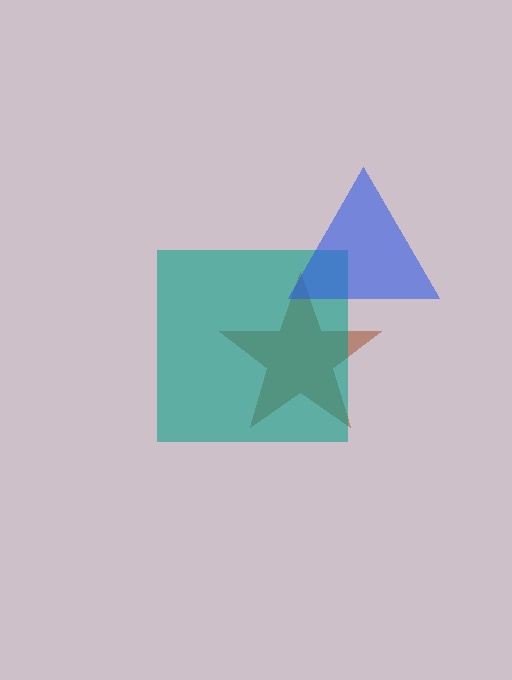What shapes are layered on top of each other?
The layered shapes are: a brown star, a teal square, a blue triangle.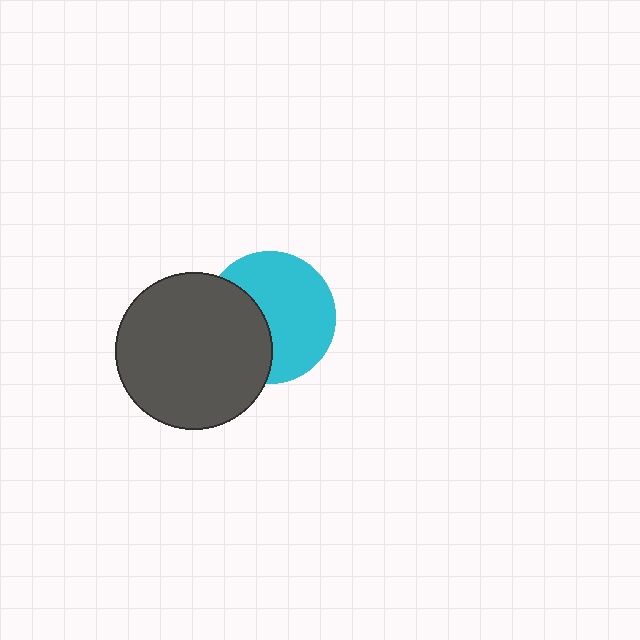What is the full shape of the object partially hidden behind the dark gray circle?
The partially hidden object is a cyan circle.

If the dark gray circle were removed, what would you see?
You would see the complete cyan circle.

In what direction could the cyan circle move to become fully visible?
The cyan circle could move right. That would shift it out from behind the dark gray circle entirely.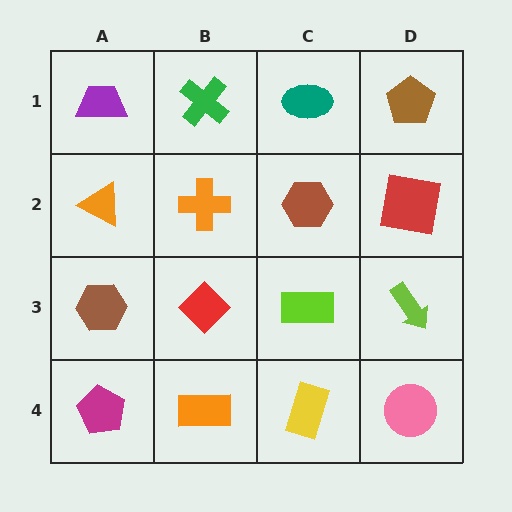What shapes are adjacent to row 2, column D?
A brown pentagon (row 1, column D), a lime arrow (row 3, column D), a brown hexagon (row 2, column C).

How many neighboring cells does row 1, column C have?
3.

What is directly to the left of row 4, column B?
A magenta pentagon.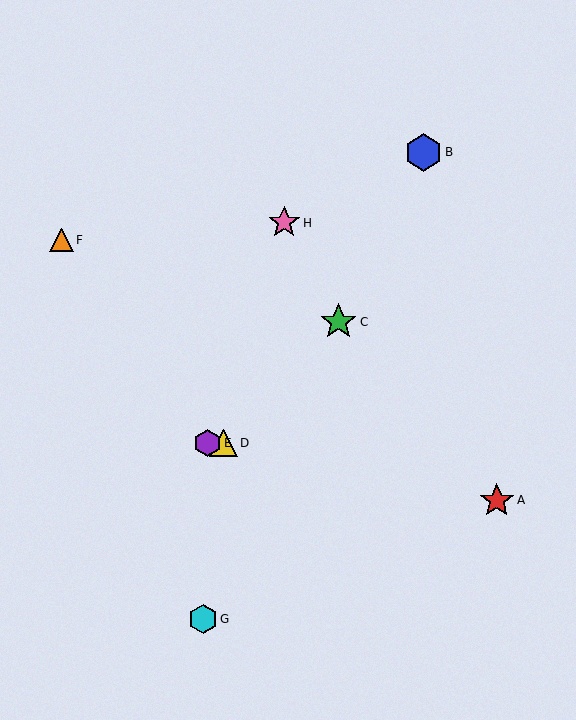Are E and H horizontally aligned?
No, E is at y≈443 and H is at y≈223.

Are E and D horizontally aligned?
Yes, both are at y≈443.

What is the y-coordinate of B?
Object B is at y≈152.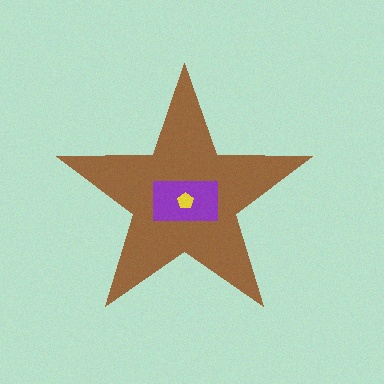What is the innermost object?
The yellow pentagon.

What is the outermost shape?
The brown star.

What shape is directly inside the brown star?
The purple rectangle.